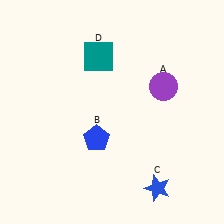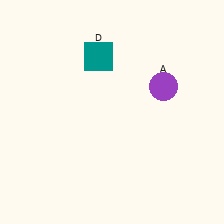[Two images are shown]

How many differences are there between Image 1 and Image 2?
There are 2 differences between the two images.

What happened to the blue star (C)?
The blue star (C) was removed in Image 2. It was in the bottom-right area of Image 1.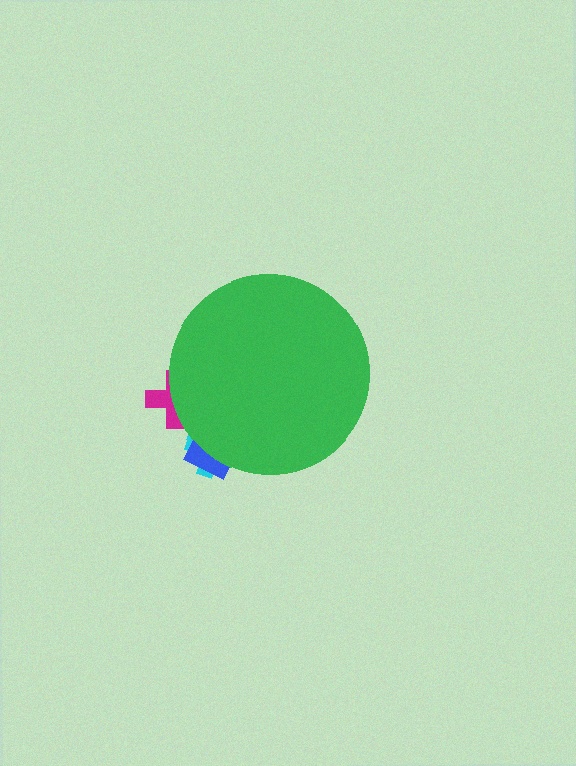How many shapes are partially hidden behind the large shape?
3 shapes are partially hidden.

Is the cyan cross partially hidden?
Yes, the cyan cross is partially hidden behind the green circle.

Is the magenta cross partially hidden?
Yes, the magenta cross is partially hidden behind the green circle.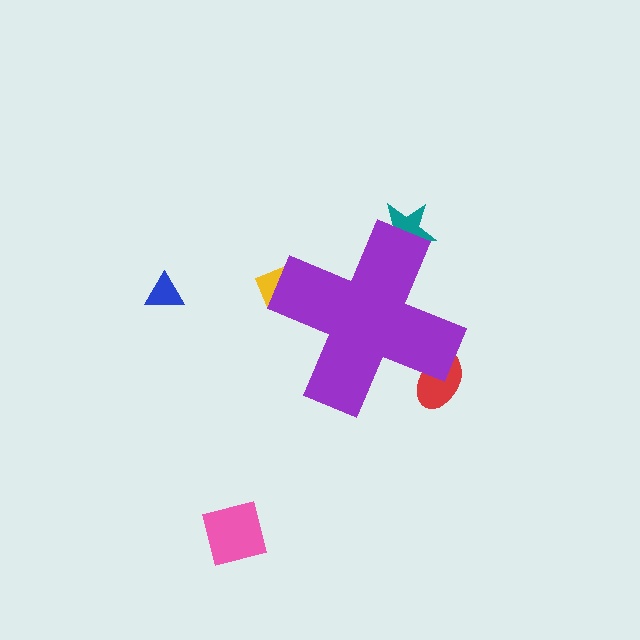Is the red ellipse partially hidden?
Yes, the red ellipse is partially hidden behind the purple cross.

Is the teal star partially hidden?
Yes, the teal star is partially hidden behind the purple cross.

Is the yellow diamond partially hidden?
Yes, the yellow diamond is partially hidden behind the purple cross.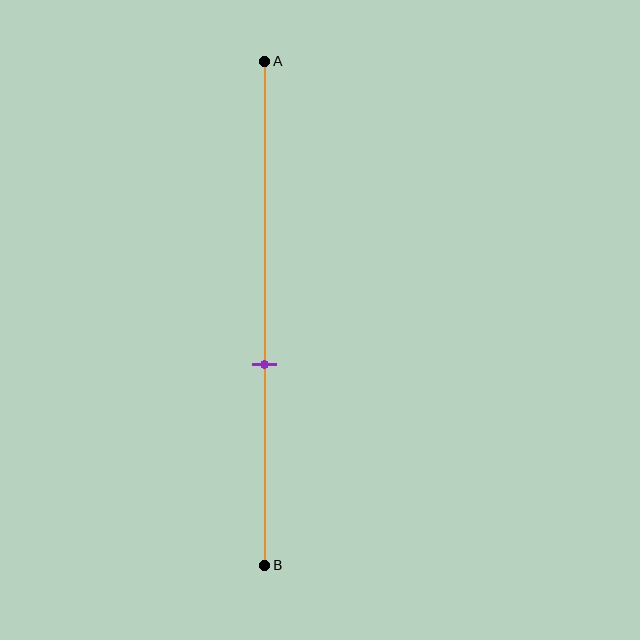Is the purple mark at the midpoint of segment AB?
No, the mark is at about 60% from A, not at the 50% midpoint.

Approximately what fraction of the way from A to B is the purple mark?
The purple mark is approximately 60% of the way from A to B.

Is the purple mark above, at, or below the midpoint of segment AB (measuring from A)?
The purple mark is below the midpoint of segment AB.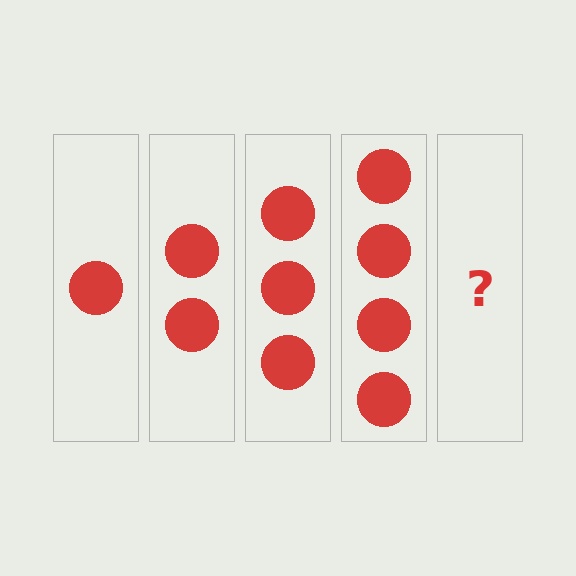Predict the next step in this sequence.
The next step is 5 circles.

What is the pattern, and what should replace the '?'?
The pattern is that each step adds one more circle. The '?' should be 5 circles.